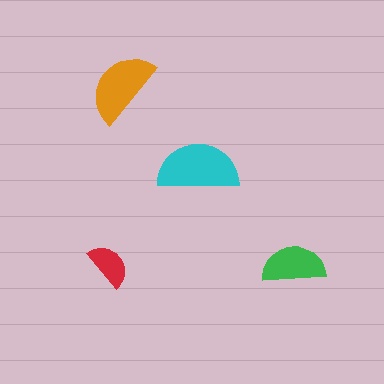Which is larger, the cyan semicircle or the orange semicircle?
The cyan one.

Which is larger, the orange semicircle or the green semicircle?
The orange one.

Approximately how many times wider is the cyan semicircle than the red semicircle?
About 2 times wider.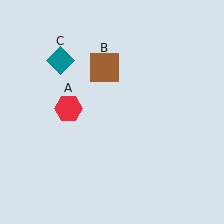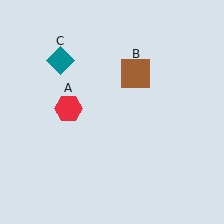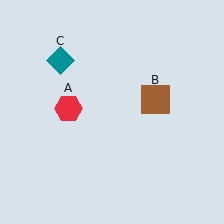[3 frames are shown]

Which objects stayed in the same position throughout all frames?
Red hexagon (object A) and teal diamond (object C) remained stationary.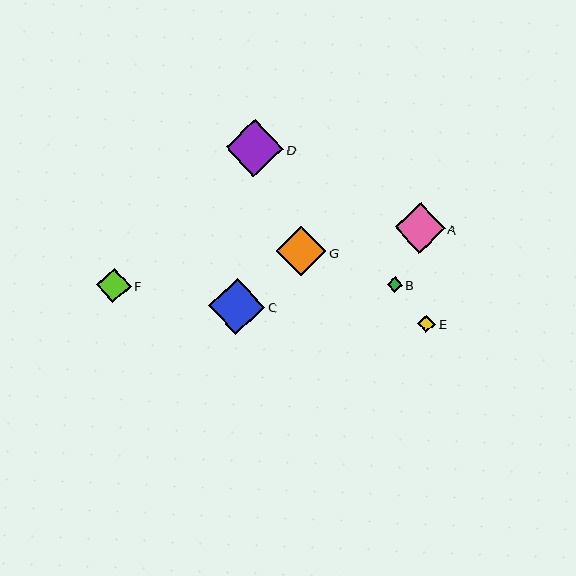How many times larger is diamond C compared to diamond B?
Diamond C is approximately 3.7 times the size of diamond B.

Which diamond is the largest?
Diamond D is the largest with a size of approximately 58 pixels.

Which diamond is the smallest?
Diamond B is the smallest with a size of approximately 15 pixels.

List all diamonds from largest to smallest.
From largest to smallest: D, C, G, A, F, E, B.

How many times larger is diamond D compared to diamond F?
Diamond D is approximately 1.7 times the size of diamond F.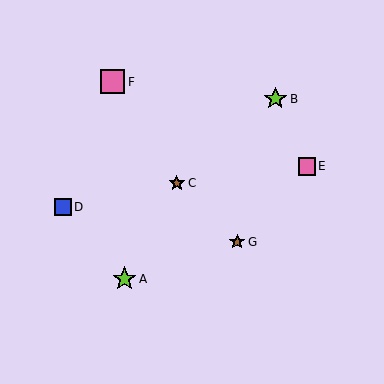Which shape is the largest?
The pink square (labeled F) is the largest.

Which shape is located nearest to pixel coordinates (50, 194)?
The blue square (labeled D) at (63, 207) is nearest to that location.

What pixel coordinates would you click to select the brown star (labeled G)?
Click at (237, 242) to select the brown star G.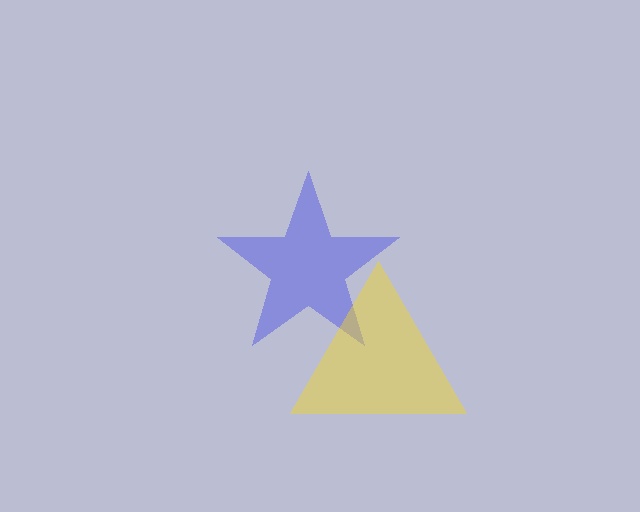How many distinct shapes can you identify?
There are 2 distinct shapes: a blue star, a yellow triangle.